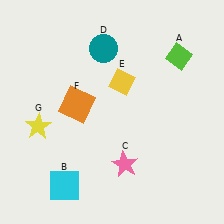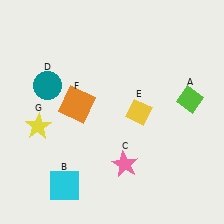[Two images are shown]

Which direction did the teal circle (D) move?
The teal circle (D) moved left.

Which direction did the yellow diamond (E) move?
The yellow diamond (E) moved down.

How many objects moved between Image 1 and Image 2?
3 objects moved between the two images.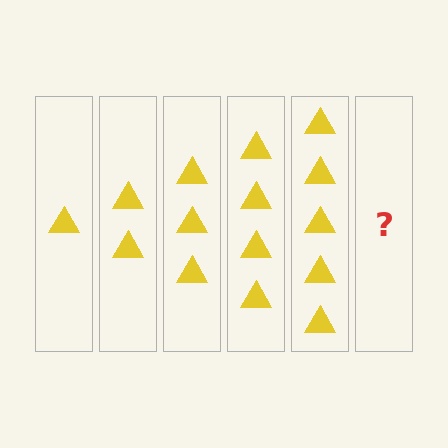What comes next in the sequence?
The next element should be 6 triangles.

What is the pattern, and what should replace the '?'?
The pattern is that each step adds one more triangle. The '?' should be 6 triangles.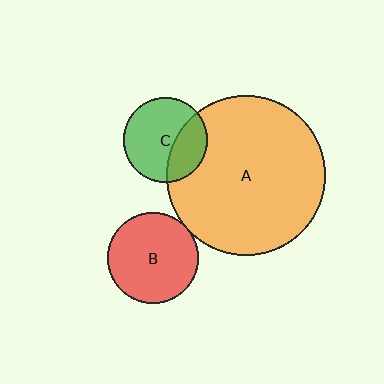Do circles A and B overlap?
Yes.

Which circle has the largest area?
Circle A (orange).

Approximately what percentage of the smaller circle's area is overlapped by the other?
Approximately 5%.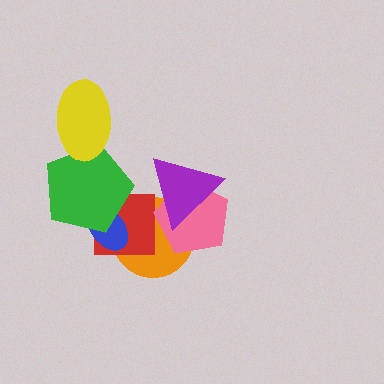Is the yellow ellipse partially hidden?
No, no other shape covers it.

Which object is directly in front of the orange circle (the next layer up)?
The red square is directly in front of the orange circle.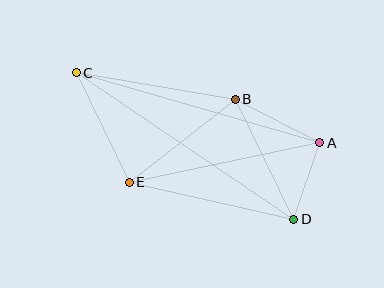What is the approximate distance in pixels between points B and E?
The distance between B and E is approximately 134 pixels.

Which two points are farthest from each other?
Points C and D are farthest from each other.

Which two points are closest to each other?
Points A and D are closest to each other.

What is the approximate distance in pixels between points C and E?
The distance between C and E is approximately 122 pixels.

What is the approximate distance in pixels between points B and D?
The distance between B and D is approximately 133 pixels.